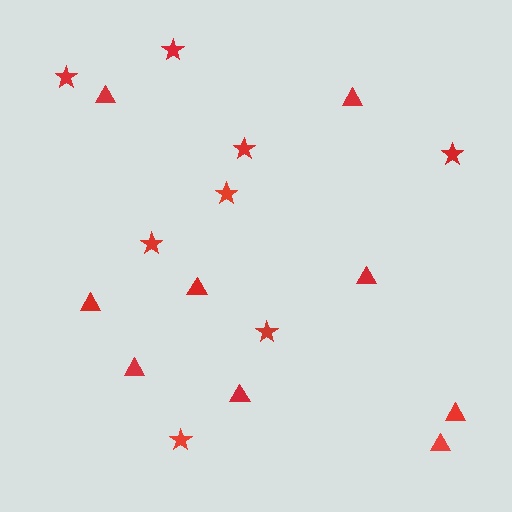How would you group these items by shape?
There are 2 groups: one group of triangles (9) and one group of stars (8).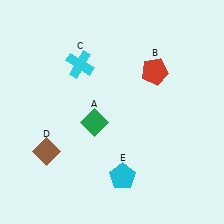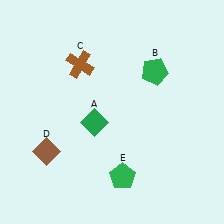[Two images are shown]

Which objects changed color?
B changed from red to green. C changed from cyan to brown. E changed from cyan to green.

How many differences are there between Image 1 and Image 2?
There are 3 differences between the two images.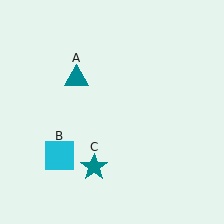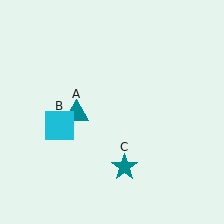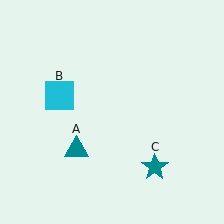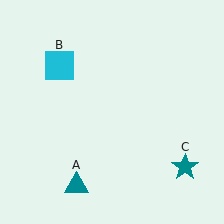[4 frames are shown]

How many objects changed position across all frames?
3 objects changed position: teal triangle (object A), cyan square (object B), teal star (object C).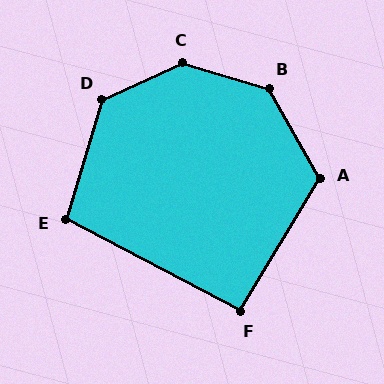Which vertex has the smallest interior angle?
F, at approximately 93 degrees.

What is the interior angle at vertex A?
Approximately 119 degrees (obtuse).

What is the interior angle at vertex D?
Approximately 131 degrees (obtuse).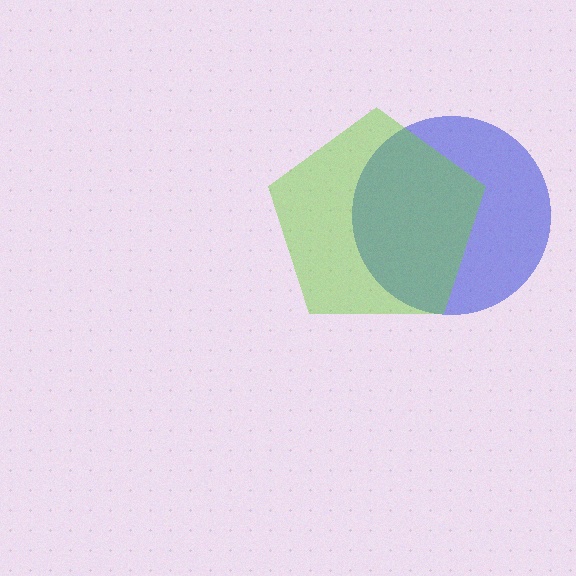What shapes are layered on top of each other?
The layered shapes are: a blue circle, a lime pentagon.